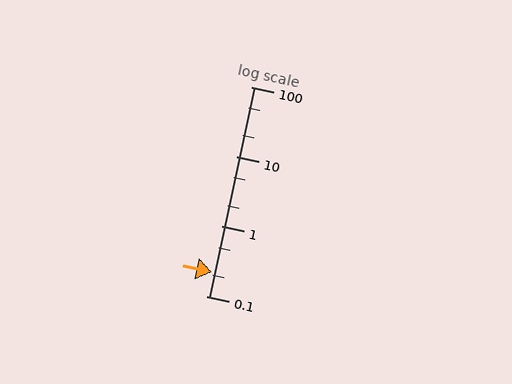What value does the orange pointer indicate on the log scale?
The pointer indicates approximately 0.22.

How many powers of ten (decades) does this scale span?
The scale spans 3 decades, from 0.1 to 100.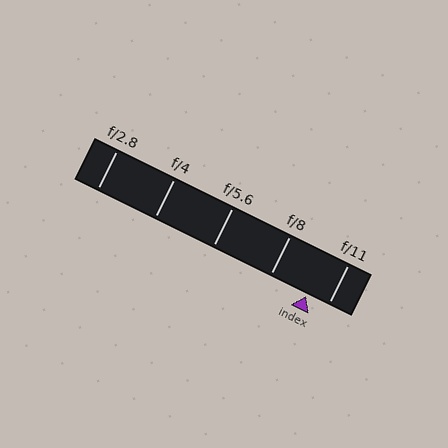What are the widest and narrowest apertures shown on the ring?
The widest aperture shown is f/2.8 and the narrowest is f/11.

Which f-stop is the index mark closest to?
The index mark is closest to f/11.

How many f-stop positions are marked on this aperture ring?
There are 5 f-stop positions marked.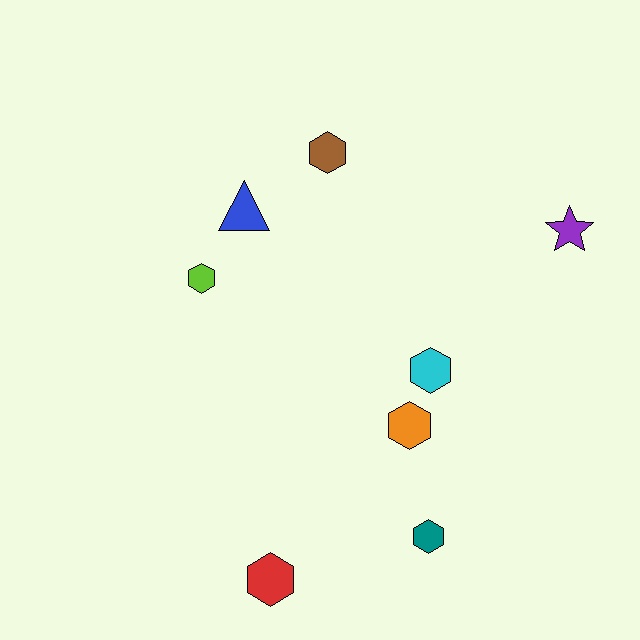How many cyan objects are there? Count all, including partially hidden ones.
There is 1 cyan object.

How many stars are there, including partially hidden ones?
There is 1 star.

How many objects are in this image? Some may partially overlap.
There are 8 objects.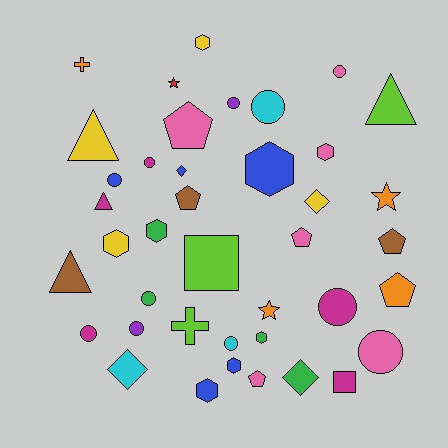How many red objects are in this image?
There is 1 red object.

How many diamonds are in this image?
There are 4 diamonds.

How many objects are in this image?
There are 40 objects.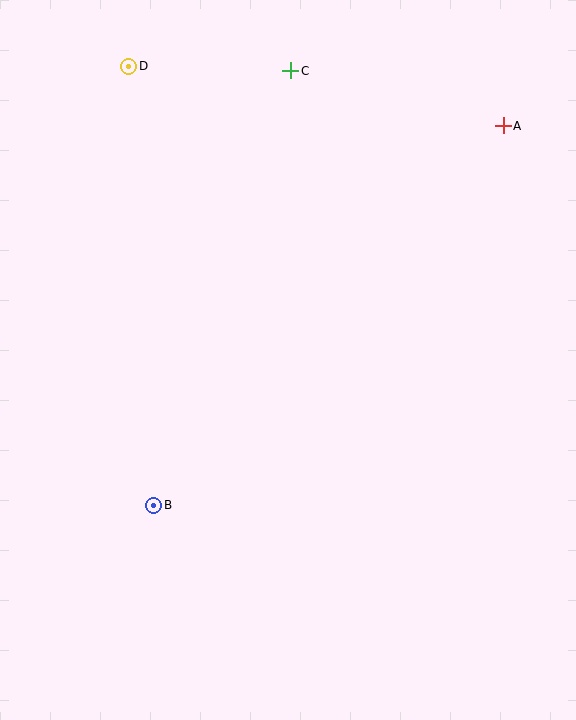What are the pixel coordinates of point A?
Point A is at (503, 126).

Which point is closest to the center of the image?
Point B at (154, 505) is closest to the center.